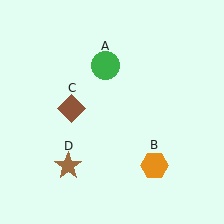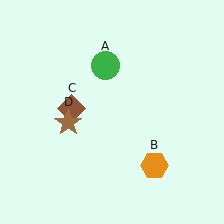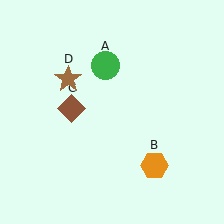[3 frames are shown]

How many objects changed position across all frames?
1 object changed position: brown star (object D).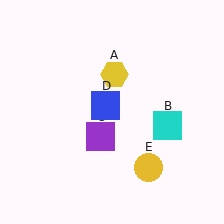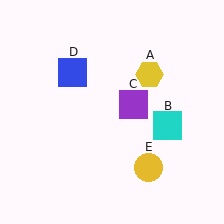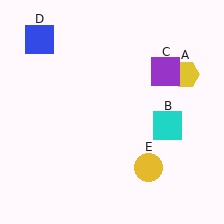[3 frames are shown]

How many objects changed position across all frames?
3 objects changed position: yellow hexagon (object A), purple square (object C), blue square (object D).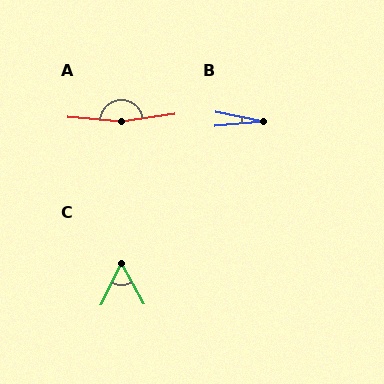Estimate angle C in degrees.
Approximately 55 degrees.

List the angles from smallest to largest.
B (16°), C (55°), A (167°).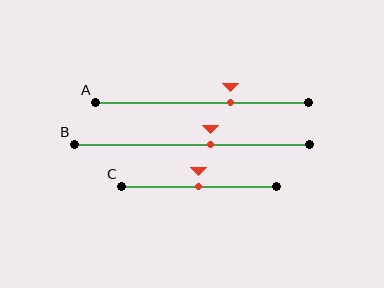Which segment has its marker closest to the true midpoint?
Segment C has its marker closest to the true midpoint.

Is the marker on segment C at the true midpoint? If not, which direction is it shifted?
Yes, the marker on segment C is at the true midpoint.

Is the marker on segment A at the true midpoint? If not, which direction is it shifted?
No, the marker on segment A is shifted to the right by about 13% of the segment length.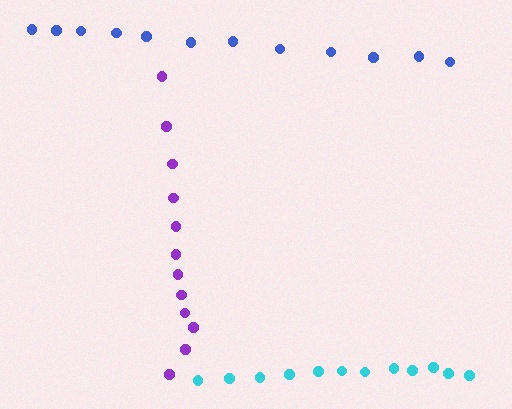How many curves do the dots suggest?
There are 3 distinct paths.